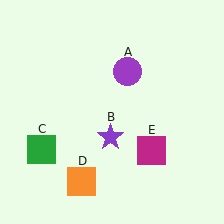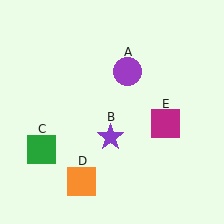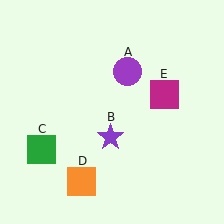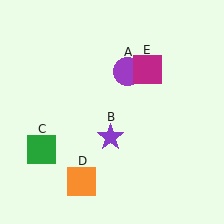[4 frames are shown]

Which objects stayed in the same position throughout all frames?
Purple circle (object A) and purple star (object B) and green square (object C) and orange square (object D) remained stationary.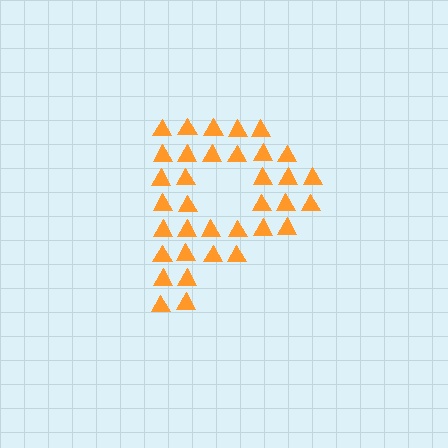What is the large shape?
The large shape is the letter P.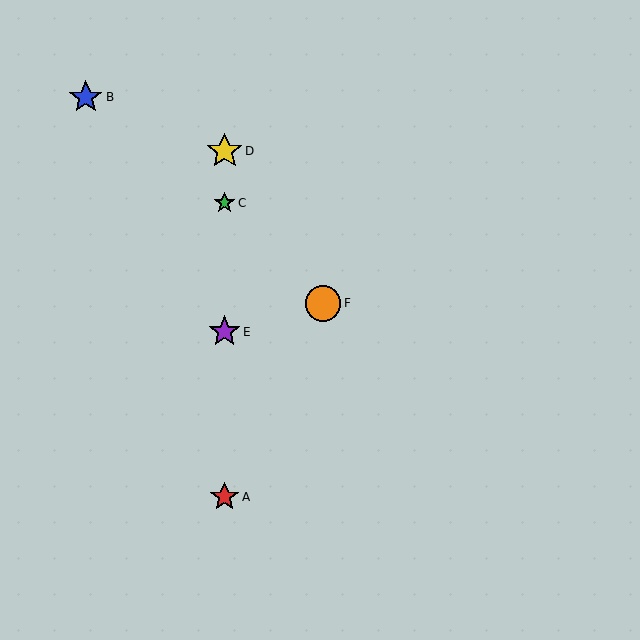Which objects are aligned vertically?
Objects A, C, D, E are aligned vertically.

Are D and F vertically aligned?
No, D is at x≈225 and F is at x≈323.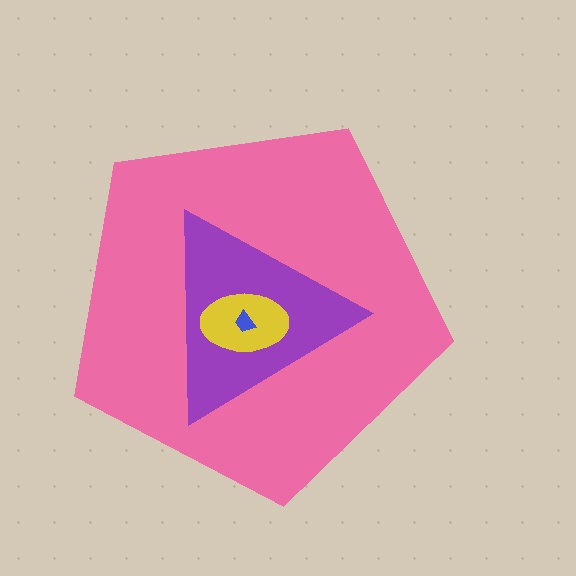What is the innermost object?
The blue trapezoid.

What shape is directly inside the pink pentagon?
The purple triangle.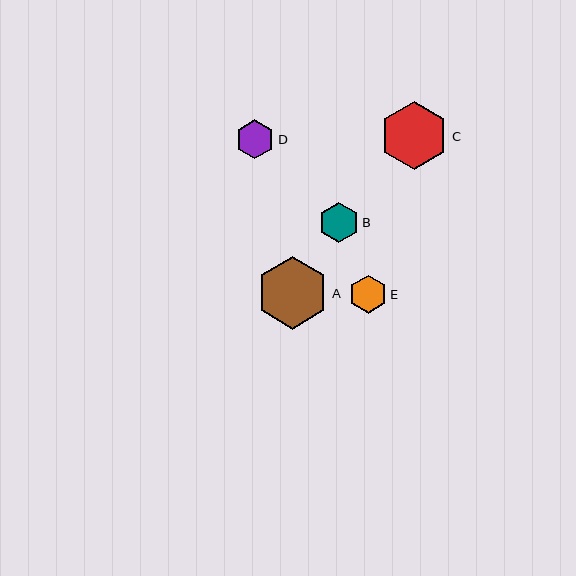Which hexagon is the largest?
Hexagon A is the largest with a size of approximately 72 pixels.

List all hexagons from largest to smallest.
From largest to smallest: A, C, B, D, E.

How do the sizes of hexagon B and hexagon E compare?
Hexagon B and hexagon E are approximately the same size.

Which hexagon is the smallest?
Hexagon E is the smallest with a size of approximately 38 pixels.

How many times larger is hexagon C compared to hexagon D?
Hexagon C is approximately 1.7 times the size of hexagon D.